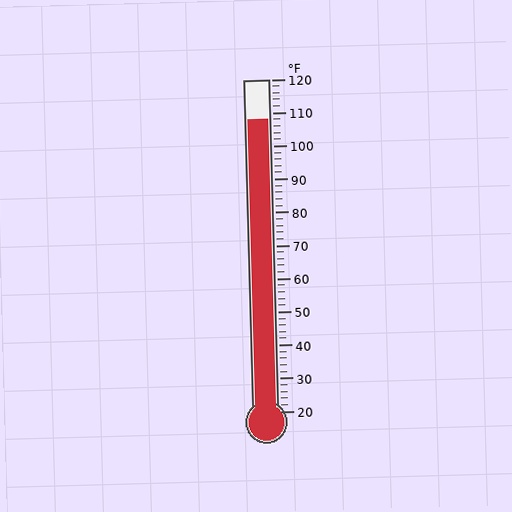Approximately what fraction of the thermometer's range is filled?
The thermometer is filled to approximately 90% of its range.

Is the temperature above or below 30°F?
The temperature is above 30°F.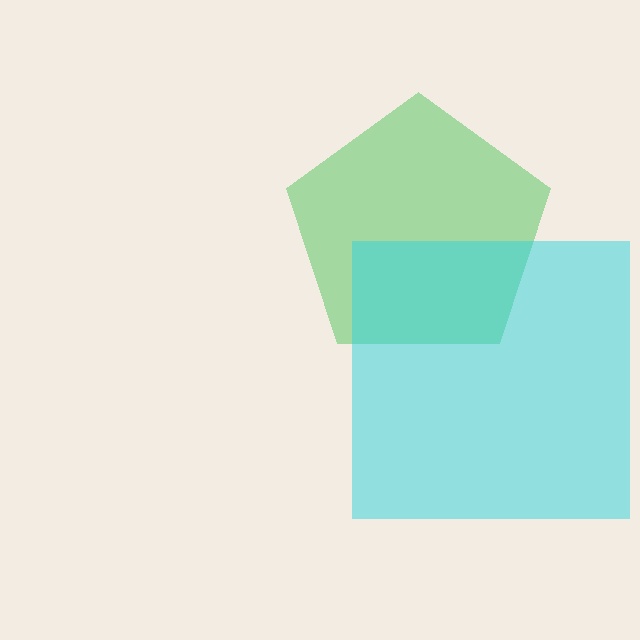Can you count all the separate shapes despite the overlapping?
Yes, there are 2 separate shapes.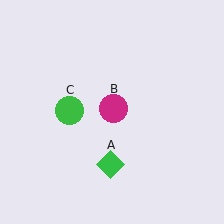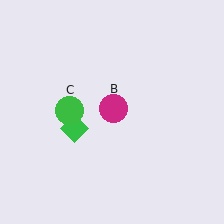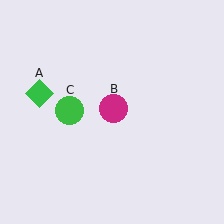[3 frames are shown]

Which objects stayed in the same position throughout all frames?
Magenta circle (object B) and green circle (object C) remained stationary.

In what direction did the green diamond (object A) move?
The green diamond (object A) moved up and to the left.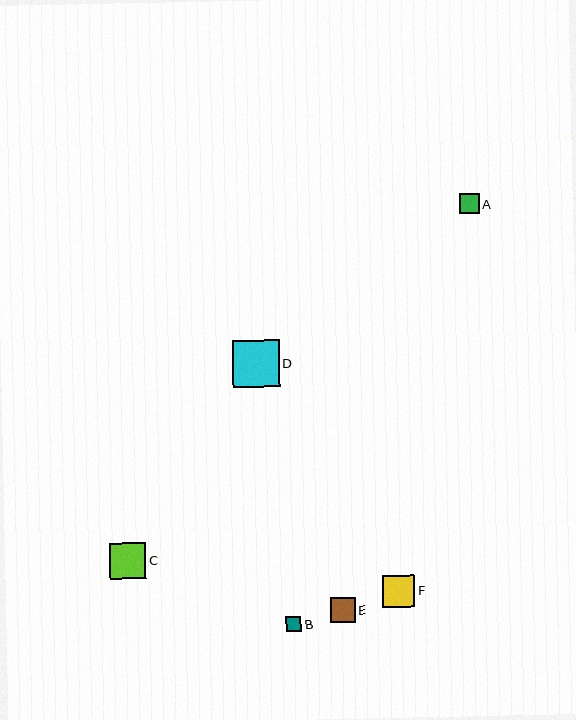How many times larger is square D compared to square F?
Square D is approximately 1.5 times the size of square F.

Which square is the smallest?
Square B is the smallest with a size of approximately 15 pixels.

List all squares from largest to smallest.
From largest to smallest: D, C, F, E, A, B.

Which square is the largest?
Square D is the largest with a size of approximately 47 pixels.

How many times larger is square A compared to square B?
Square A is approximately 1.3 times the size of square B.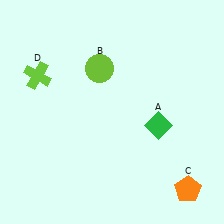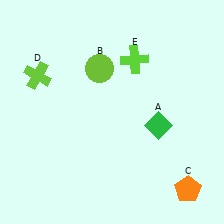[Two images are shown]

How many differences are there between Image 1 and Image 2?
There is 1 difference between the two images.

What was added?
A lime cross (E) was added in Image 2.